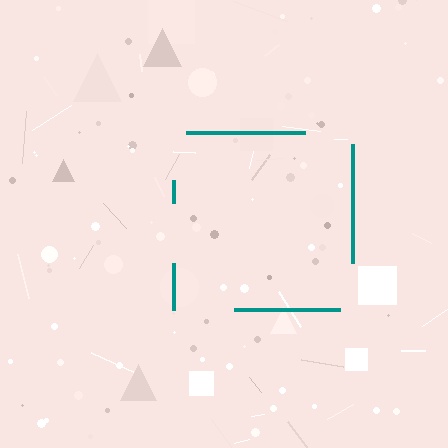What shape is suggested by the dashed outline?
The dashed outline suggests a square.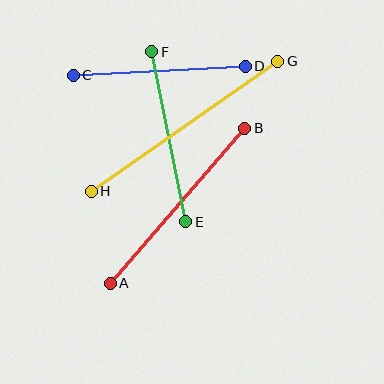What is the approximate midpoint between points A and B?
The midpoint is at approximately (178, 206) pixels.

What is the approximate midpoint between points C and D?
The midpoint is at approximately (159, 71) pixels.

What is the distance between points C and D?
The distance is approximately 172 pixels.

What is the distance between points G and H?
The distance is approximately 227 pixels.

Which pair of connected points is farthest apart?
Points G and H are farthest apart.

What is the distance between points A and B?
The distance is approximately 205 pixels.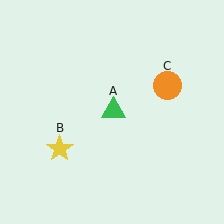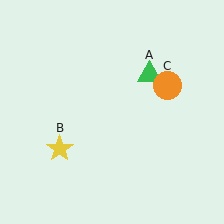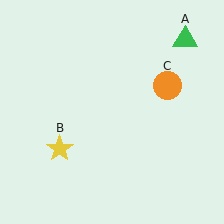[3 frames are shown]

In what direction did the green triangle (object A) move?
The green triangle (object A) moved up and to the right.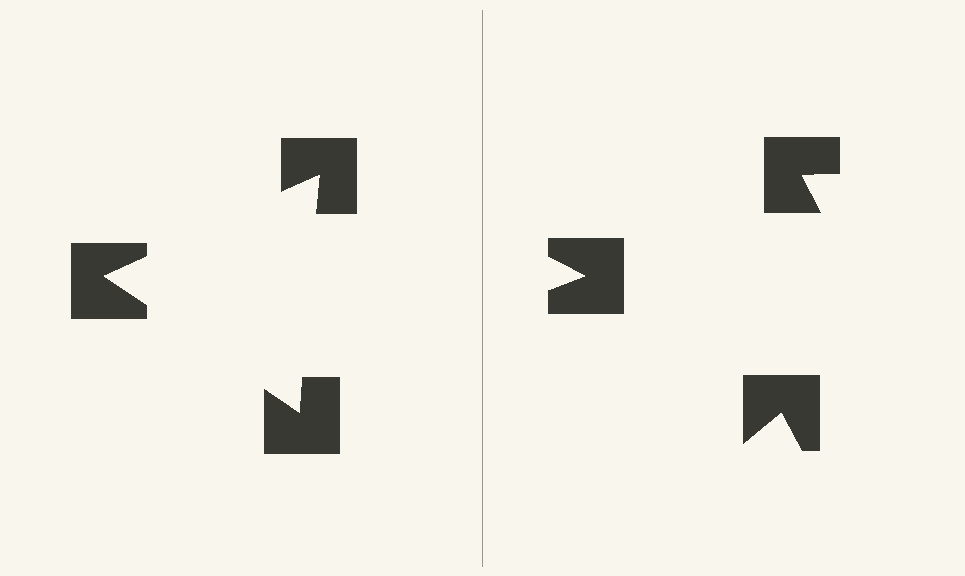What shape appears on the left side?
An illusory triangle.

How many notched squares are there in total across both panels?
6 — 3 on each side.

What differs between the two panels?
The notched squares are positioned identically on both sides; only the wedge orientations differ. On the left they align to a triangle; on the right they are misaligned.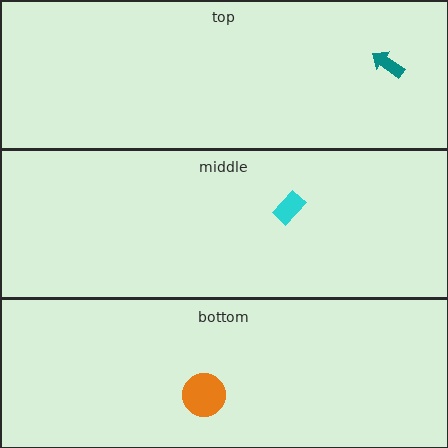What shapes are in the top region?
The teal arrow.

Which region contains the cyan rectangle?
The middle region.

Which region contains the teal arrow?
The top region.